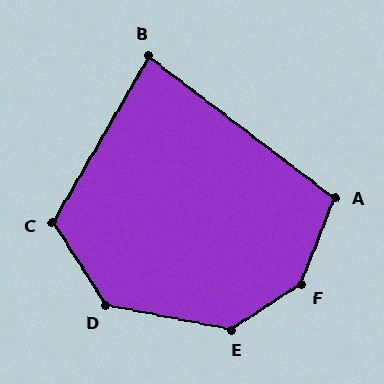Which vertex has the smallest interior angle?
B, at approximately 83 degrees.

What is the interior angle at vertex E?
Approximately 136 degrees (obtuse).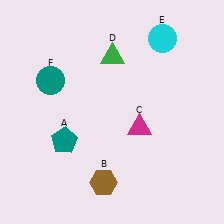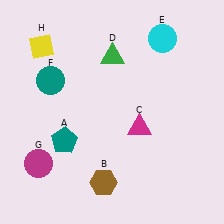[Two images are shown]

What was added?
A magenta circle (G), a yellow diamond (H) were added in Image 2.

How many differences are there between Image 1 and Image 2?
There are 2 differences between the two images.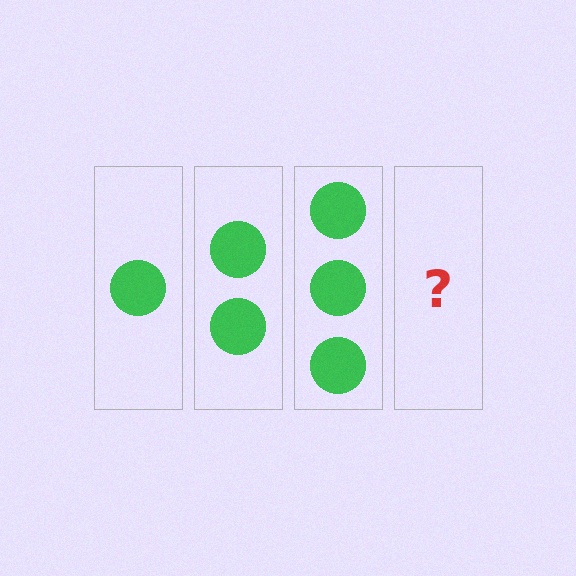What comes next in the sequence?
The next element should be 4 circles.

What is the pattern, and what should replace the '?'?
The pattern is that each step adds one more circle. The '?' should be 4 circles.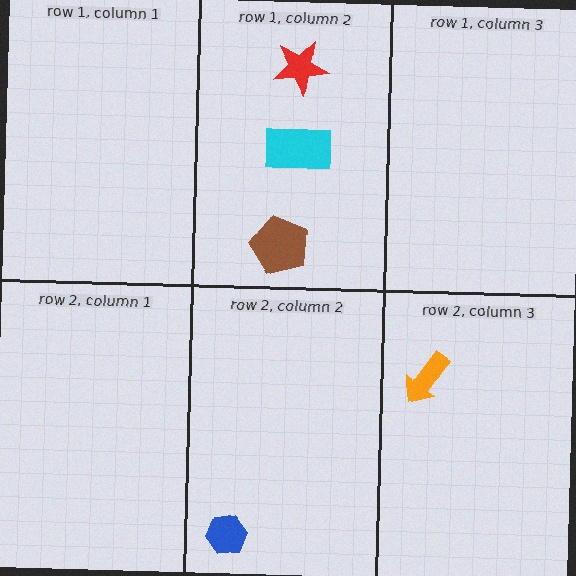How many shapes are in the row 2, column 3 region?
1.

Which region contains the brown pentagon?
The row 1, column 2 region.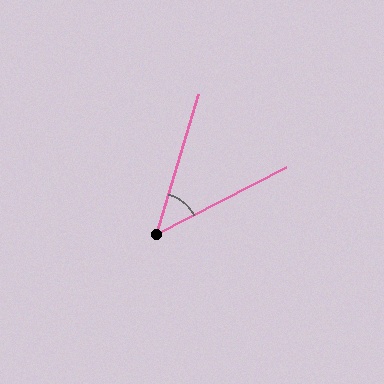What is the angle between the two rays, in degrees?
Approximately 46 degrees.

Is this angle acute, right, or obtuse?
It is acute.